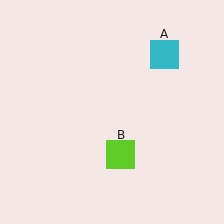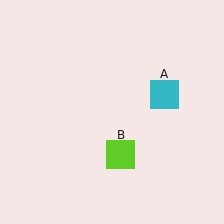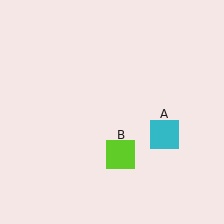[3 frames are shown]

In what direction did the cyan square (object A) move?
The cyan square (object A) moved down.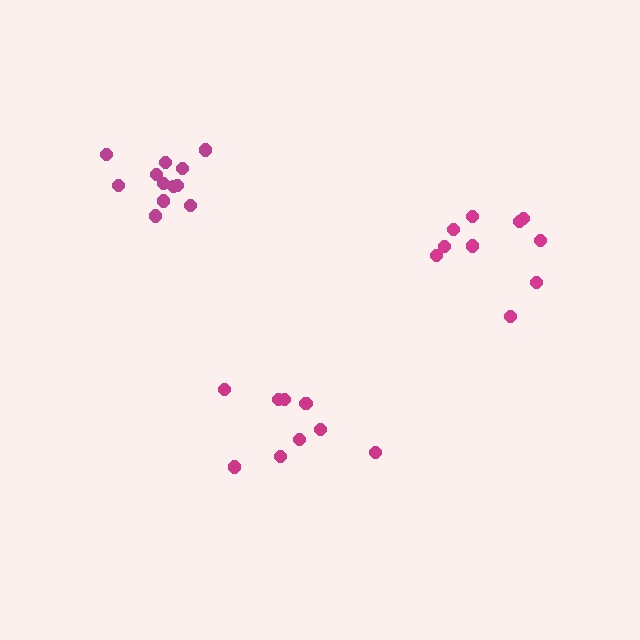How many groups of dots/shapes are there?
There are 3 groups.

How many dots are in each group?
Group 1: 9 dots, Group 2: 12 dots, Group 3: 10 dots (31 total).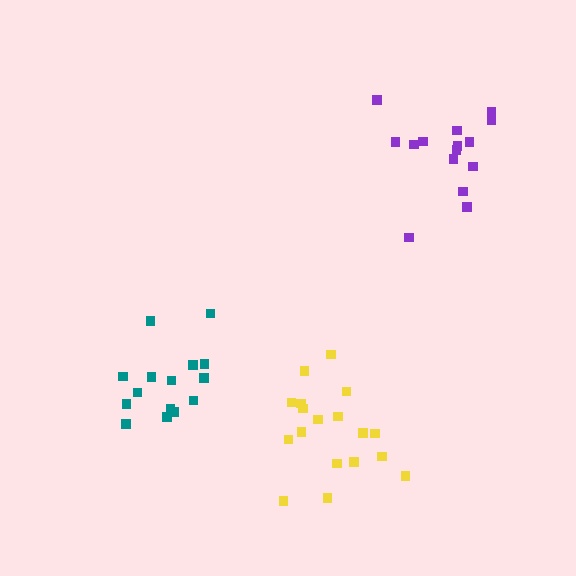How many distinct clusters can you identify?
There are 3 distinct clusters.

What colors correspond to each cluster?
The clusters are colored: purple, teal, yellow.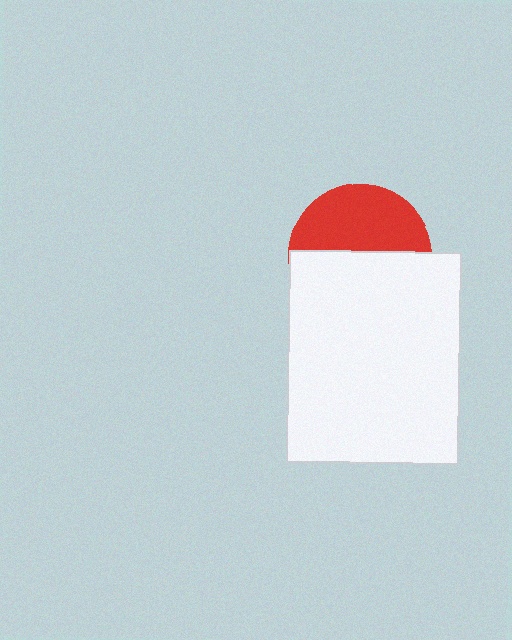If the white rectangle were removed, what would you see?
You would see the complete red circle.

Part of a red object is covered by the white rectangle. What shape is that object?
It is a circle.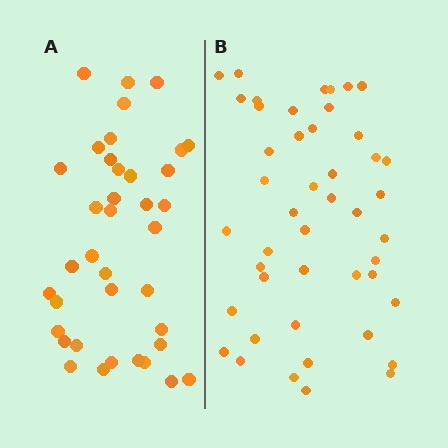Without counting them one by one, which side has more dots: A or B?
Region B (the right region) has more dots.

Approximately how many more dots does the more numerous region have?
Region B has roughly 8 or so more dots than region A.